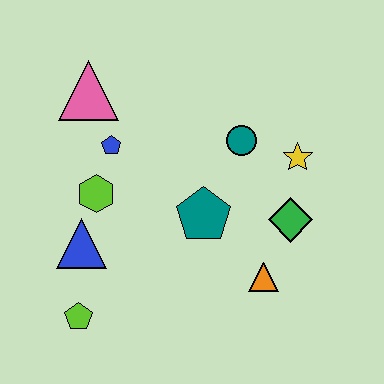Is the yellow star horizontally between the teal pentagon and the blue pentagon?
No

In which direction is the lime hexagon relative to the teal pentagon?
The lime hexagon is to the left of the teal pentagon.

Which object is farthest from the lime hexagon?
The yellow star is farthest from the lime hexagon.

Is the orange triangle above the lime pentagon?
Yes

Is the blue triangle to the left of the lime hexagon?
Yes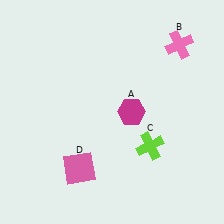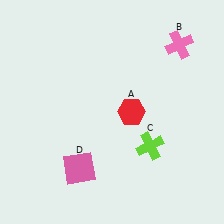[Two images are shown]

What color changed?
The hexagon (A) changed from magenta in Image 1 to red in Image 2.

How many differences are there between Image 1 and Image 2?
There is 1 difference between the two images.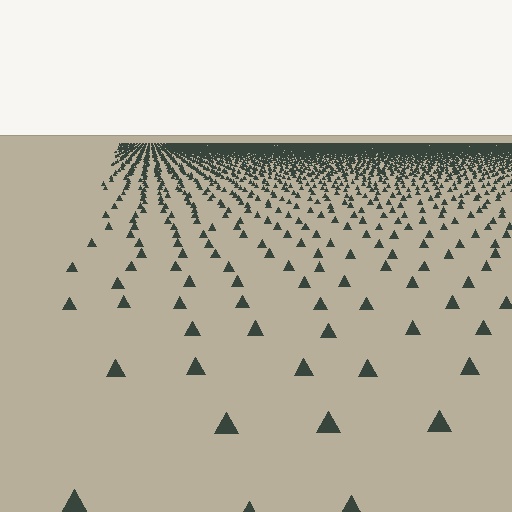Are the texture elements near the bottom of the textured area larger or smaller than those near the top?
Larger. Near the bottom, elements are closer to the viewer and appear at a bigger on-screen size.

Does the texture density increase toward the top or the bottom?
Density increases toward the top.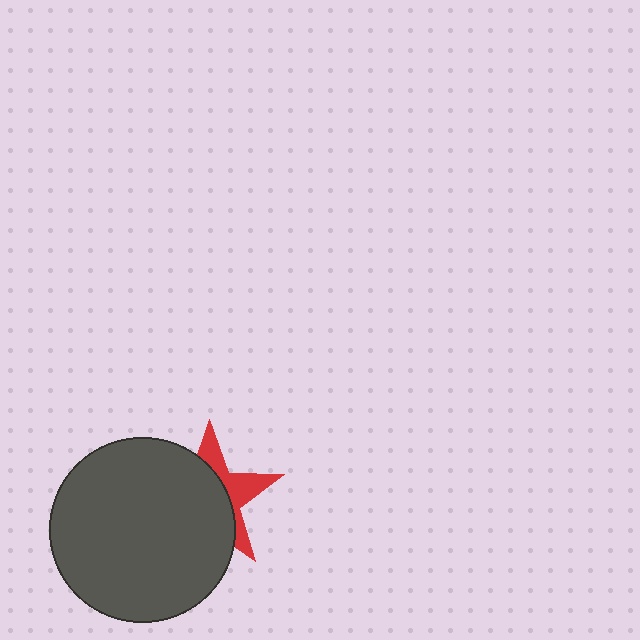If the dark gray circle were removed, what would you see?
You would see the complete red star.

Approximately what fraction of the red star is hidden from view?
Roughly 65% of the red star is hidden behind the dark gray circle.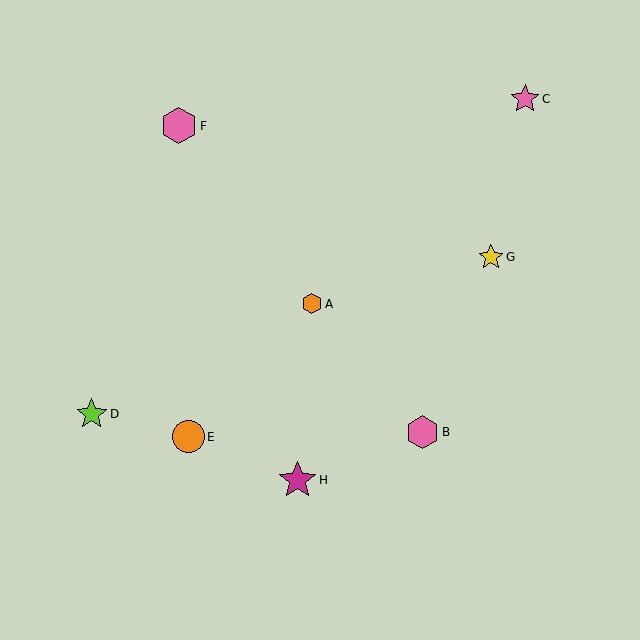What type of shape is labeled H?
Shape H is a magenta star.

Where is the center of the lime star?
The center of the lime star is at (92, 414).